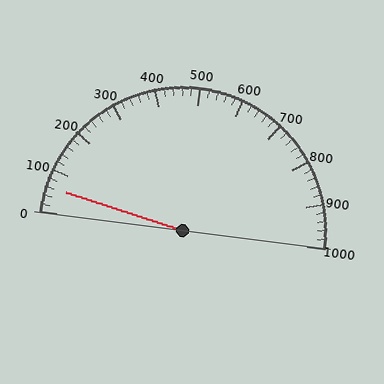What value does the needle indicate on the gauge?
The needle indicates approximately 60.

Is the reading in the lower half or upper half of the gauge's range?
The reading is in the lower half of the range (0 to 1000).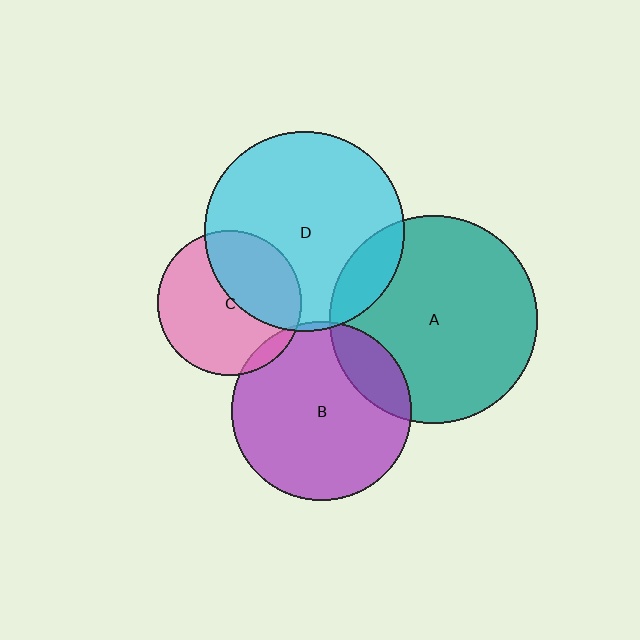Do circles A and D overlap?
Yes.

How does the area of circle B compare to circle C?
Approximately 1.5 times.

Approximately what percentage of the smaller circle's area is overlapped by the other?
Approximately 15%.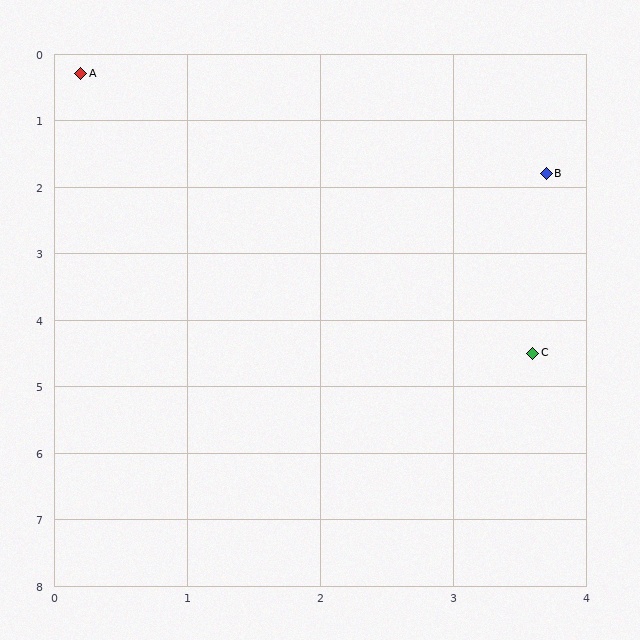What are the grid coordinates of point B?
Point B is at approximately (3.7, 1.8).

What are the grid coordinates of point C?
Point C is at approximately (3.6, 4.5).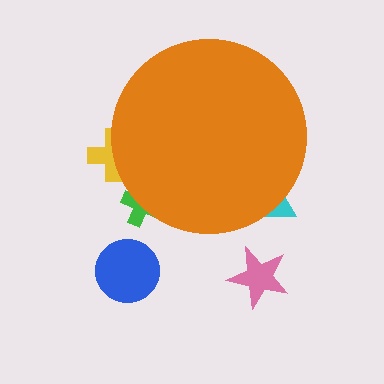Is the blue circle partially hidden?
No, the blue circle is fully visible.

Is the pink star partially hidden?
No, the pink star is fully visible.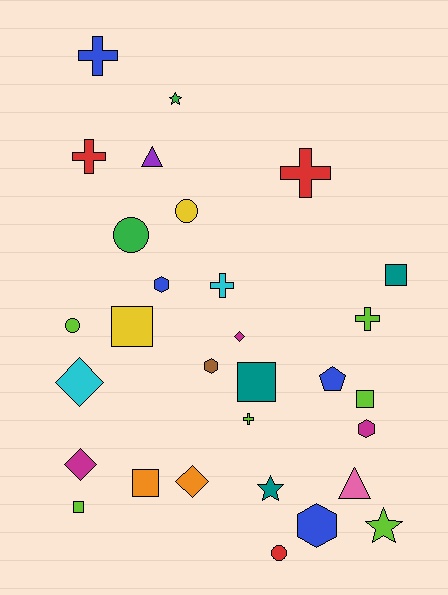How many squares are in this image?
There are 6 squares.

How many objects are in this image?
There are 30 objects.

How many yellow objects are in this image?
There are 2 yellow objects.